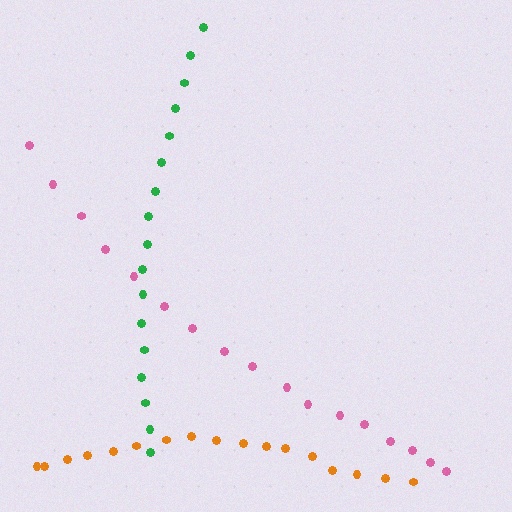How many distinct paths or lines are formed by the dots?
There are 3 distinct paths.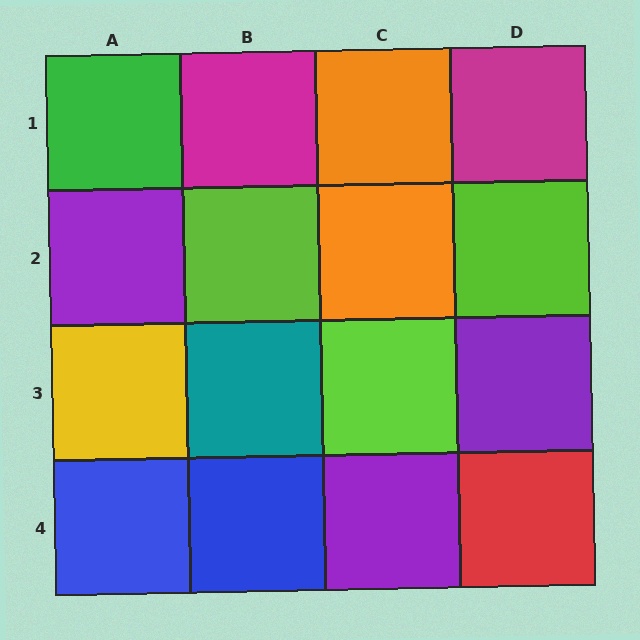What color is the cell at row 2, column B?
Lime.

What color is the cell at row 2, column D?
Lime.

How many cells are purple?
3 cells are purple.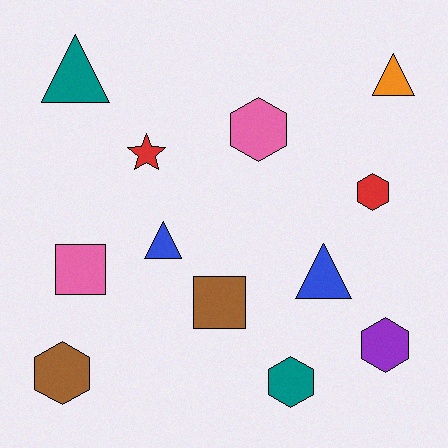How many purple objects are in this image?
There is 1 purple object.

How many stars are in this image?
There is 1 star.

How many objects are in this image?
There are 12 objects.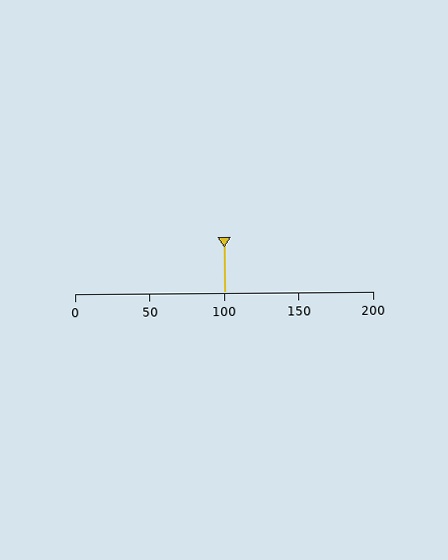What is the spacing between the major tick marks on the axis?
The major ticks are spaced 50 apart.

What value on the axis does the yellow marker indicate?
The marker indicates approximately 100.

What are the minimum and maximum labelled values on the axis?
The axis runs from 0 to 200.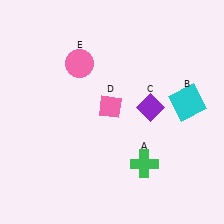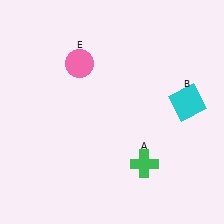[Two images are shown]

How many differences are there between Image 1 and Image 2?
There are 2 differences between the two images.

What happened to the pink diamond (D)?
The pink diamond (D) was removed in Image 2. It was in the top-left area of Image 1.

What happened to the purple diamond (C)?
The purple diamond (C) was removed in Image 2. It was in the top-right area of Image 1.